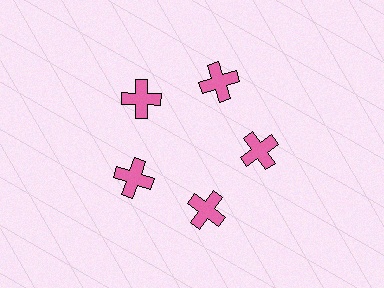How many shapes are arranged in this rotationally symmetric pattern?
There are 5 shapes, arranged in 5 groups of 1.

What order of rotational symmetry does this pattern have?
This pattern has 5-fold rotational symmetry.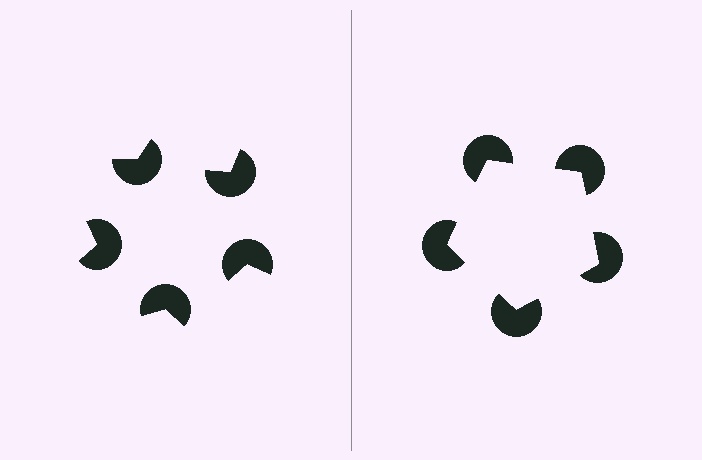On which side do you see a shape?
An illusory pentagon appears on the right side. On the left side the wedge cuts are rotated, so no coherent shape forms.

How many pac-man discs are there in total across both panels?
10 — 5 on each side.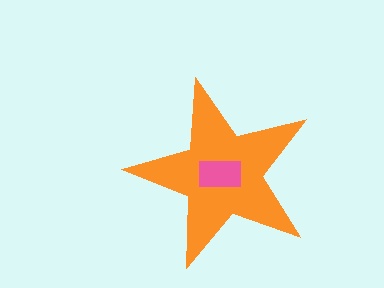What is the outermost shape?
The orange star.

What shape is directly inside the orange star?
The pink rectangle.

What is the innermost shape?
The pink rectangle.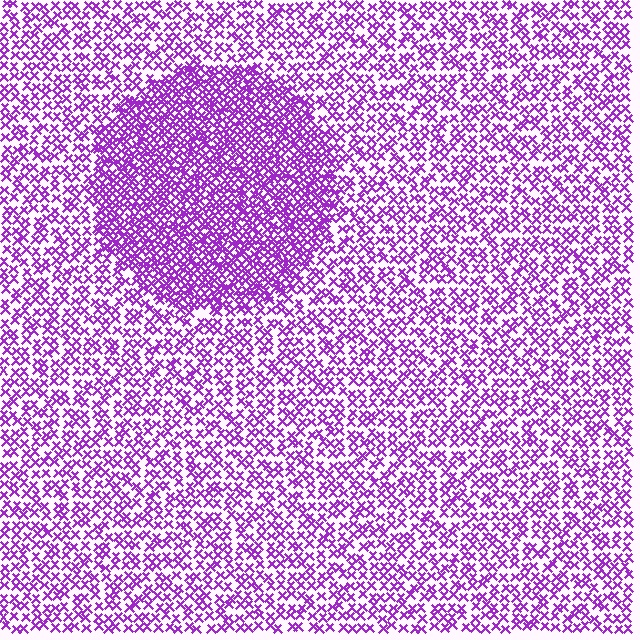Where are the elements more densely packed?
The elements are more densely packed inside the circle boundary.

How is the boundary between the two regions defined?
The boundary is defined by a change in element density (approximately 1.9x ratio). All elements are the same color, size, and shape.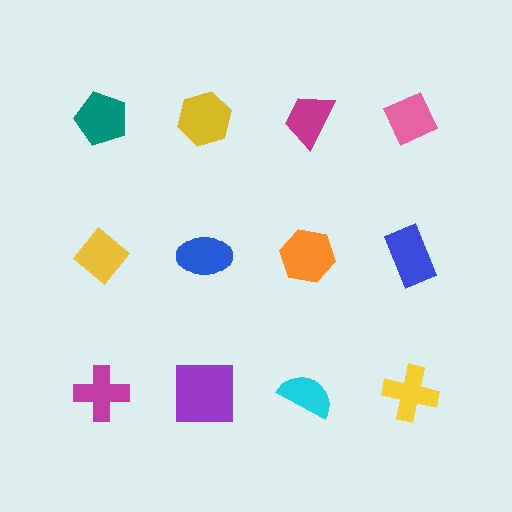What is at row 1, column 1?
A teal pentagon.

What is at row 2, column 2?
A blue ellipse.